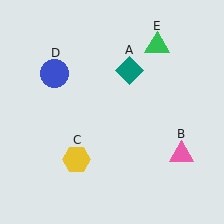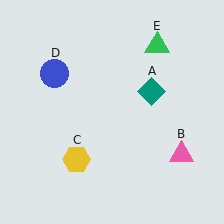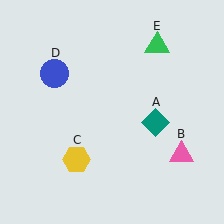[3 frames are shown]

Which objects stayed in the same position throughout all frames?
Pink triangle (object B) and yellow hexagon (object C) and blue circle (object D) and green triangle (object E) remained stationary.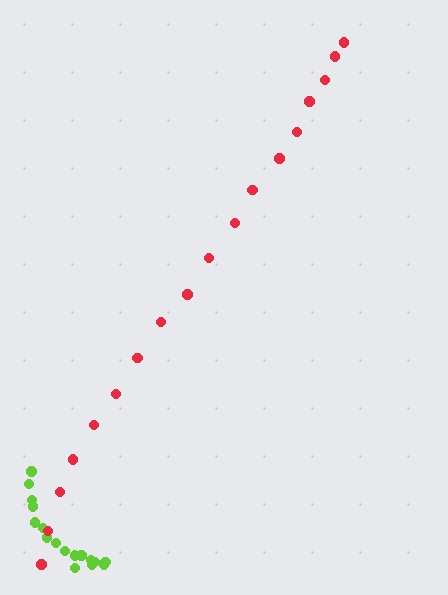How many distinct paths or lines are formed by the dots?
There are 2 distinct paths.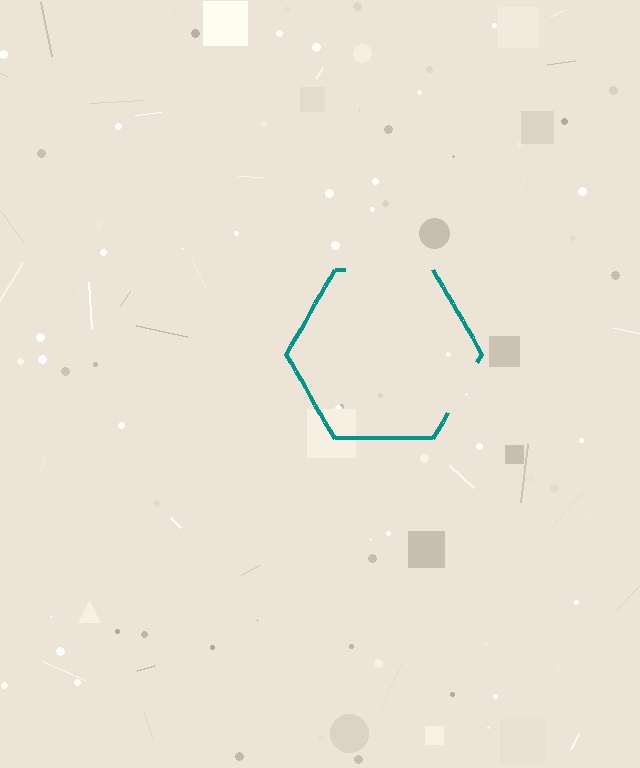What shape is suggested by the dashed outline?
The dashed outline suggests a hexagon.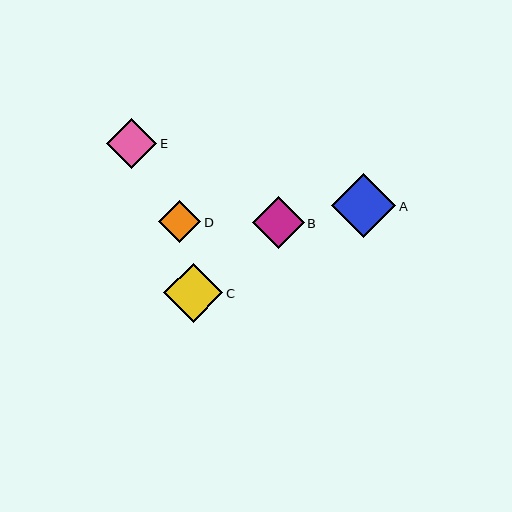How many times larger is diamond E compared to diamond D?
Diamond E is approximately 1.2 times the size of diamond D.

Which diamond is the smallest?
Diamond D is the smallest with a size of approximately 43 pixels.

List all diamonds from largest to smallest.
From largest to smallest: A, C, B, E, D.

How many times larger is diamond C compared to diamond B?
Diamond C is approximately 1.1 times the size of diamond B.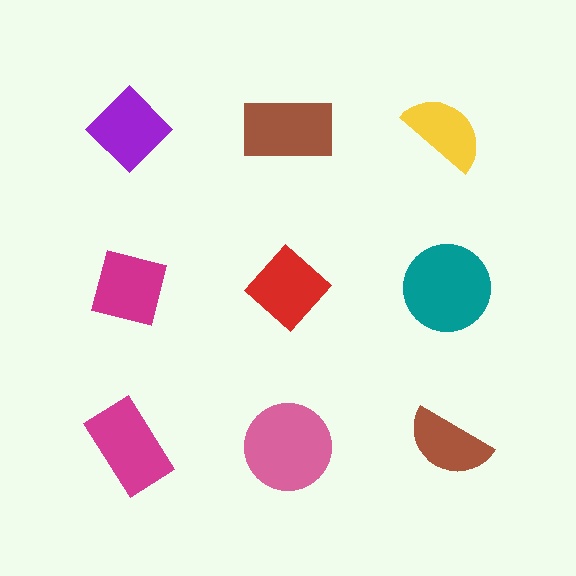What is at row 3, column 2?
A pink circle.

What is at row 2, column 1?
A magenta square.